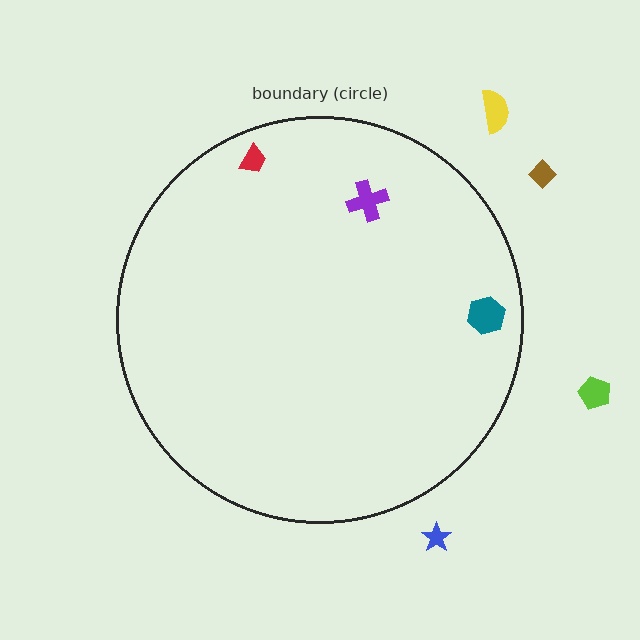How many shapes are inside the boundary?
3 inside, 4 outside.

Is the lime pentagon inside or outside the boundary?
Outside.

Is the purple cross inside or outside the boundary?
Inside.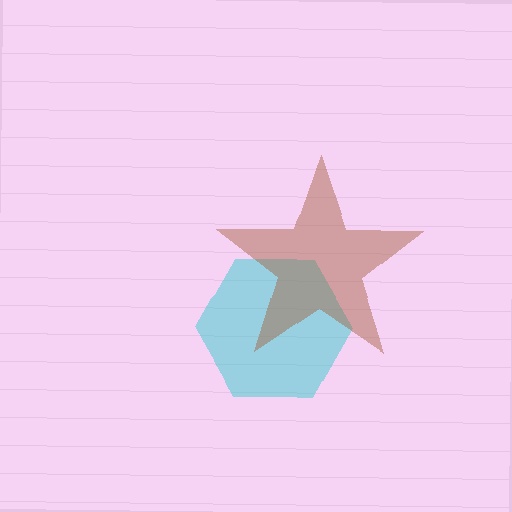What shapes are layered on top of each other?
The layered shapes are: a cyan hexagon, a brown star.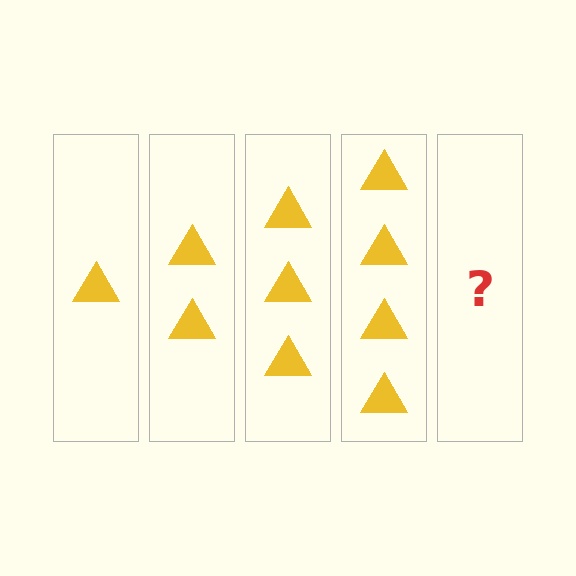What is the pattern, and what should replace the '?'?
The pattern is that each step adds one more triangle. The '?' should be 5 triangles.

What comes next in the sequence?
The next element should be 5 triangles.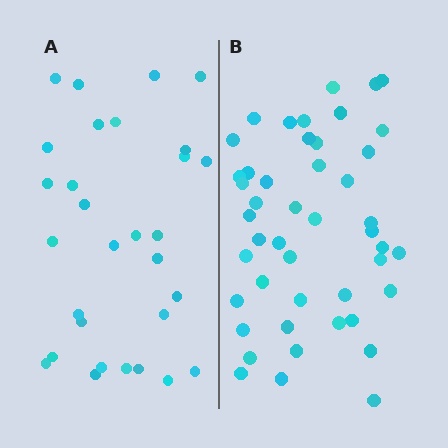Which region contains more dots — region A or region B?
Region B (the right region) has more dots.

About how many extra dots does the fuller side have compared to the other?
Region B has approximately 15 more dots than region A.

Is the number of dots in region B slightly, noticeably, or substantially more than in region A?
Region B has substantially more. The ratio is roughly 1.5 to 1.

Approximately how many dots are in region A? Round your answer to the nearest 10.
About 30 dots.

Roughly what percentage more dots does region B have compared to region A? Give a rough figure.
About 55% more.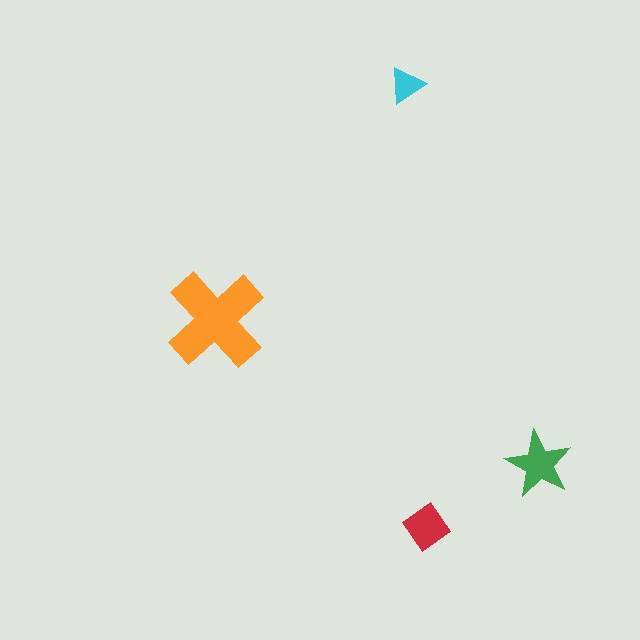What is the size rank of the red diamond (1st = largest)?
3rd.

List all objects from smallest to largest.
The cyan triangle, the red diamond, the green star, the orange cross.